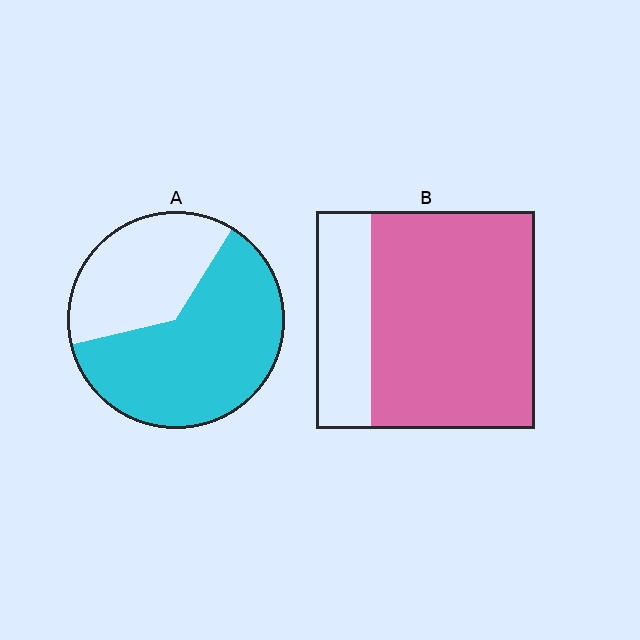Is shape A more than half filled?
Yes.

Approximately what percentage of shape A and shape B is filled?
A is approximately 65% and B is approximately 75%.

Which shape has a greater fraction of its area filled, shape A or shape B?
Shape B.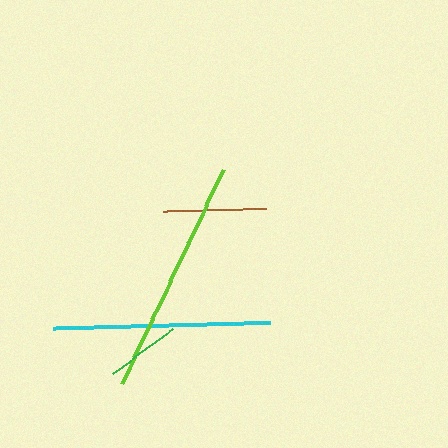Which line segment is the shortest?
The green line is the shortest at approximately 75 pixels.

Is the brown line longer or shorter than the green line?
The brown line is longer than the green line.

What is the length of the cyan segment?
The cyan segment is approximately 217 pixels long.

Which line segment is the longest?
The lime line is the longest at approximately 236 pixels.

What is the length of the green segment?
The green segment is approximately 75 pixels long.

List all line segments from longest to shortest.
From longest to shortest: lime, cyan, brown, green.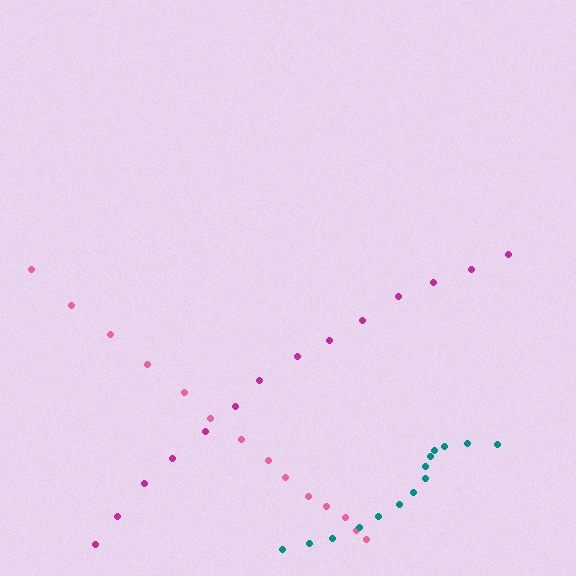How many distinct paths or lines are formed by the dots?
There are 3 distinct paths.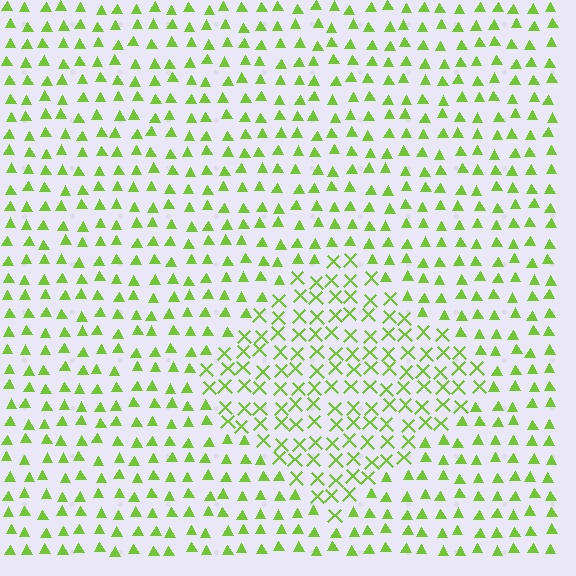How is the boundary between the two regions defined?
The boundary is defined by a change in element shape: X marks inside vs. triangles outside. All elements share the same color and spacing.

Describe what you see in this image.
The image is filled with small lime elements arranged in a uniform grid. A diamond-shaped region contains X marks, while the surrounding area contains triangles. The boundary is defined purely by the change in element shape.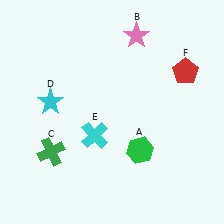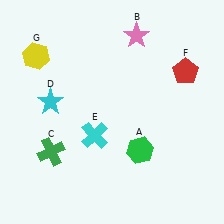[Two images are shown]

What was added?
A yellow hexagon (G) was added in Image 2.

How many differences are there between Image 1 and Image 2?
There is 1 difference between the two images.